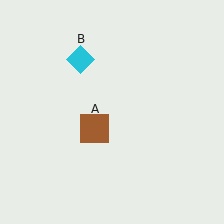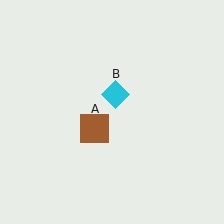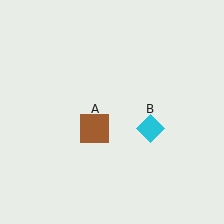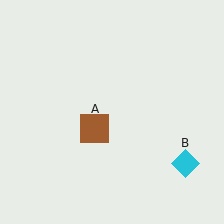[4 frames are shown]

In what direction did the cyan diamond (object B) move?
The cyan diamond (object B) moved down and to the right.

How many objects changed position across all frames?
1 object changed position: cyan diamond (object B).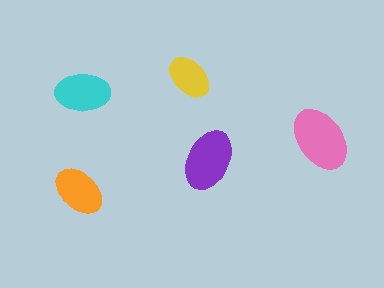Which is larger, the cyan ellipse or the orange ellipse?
The cyan one.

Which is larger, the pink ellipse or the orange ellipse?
The pink one.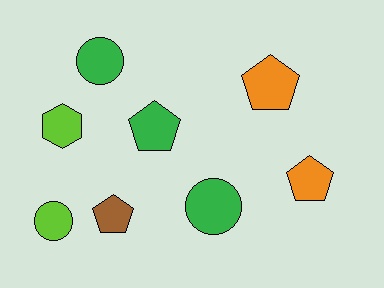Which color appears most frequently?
Green, with 3 objects.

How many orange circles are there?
There are no orange circles.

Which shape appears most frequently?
Pentagon, with 4 objects.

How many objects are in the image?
There are 8 objects.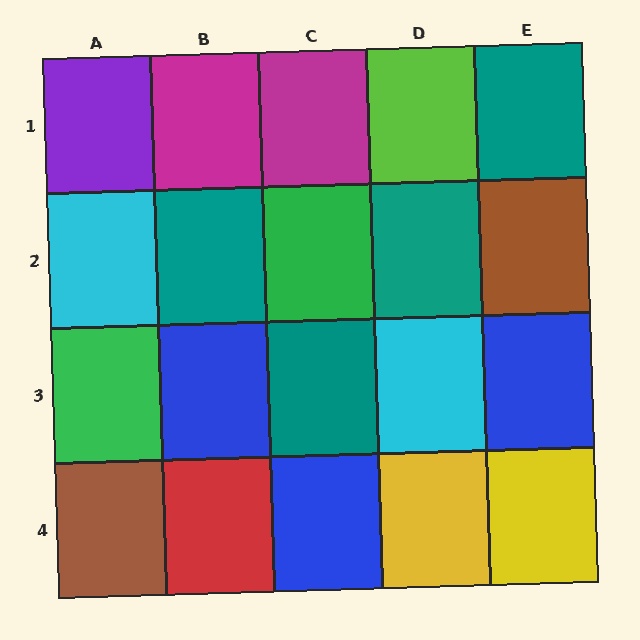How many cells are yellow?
2 cells are yellow.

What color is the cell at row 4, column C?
Blue.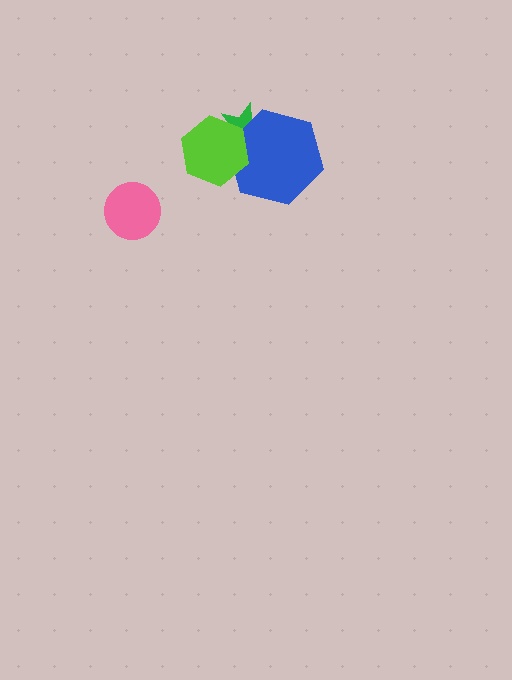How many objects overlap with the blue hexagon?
2 objects overlap with the blue hexagon.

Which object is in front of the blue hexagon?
The lime hexagon is in front of the blue hexagon.